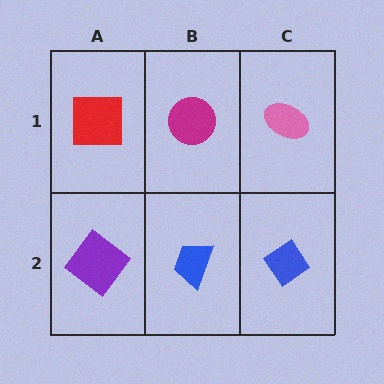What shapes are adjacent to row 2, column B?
A magenta circle (row 1, column B), a purple diamond (row 2, column A), a blue diamond (row 2, column C).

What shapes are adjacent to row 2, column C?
A pink ellipse (row 1, column C), a blue trapezoid (row 2, column B).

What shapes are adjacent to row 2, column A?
A red square (row 1, column A), a blue trapezoid (row 2, column B).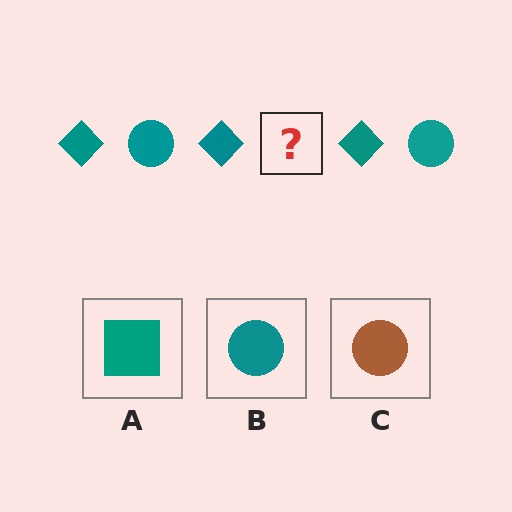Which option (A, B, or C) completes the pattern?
B.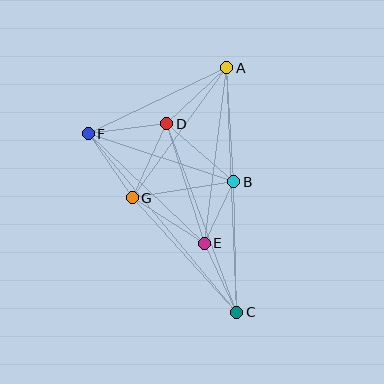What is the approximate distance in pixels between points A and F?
The distance between A and F is approximately 153 pixels.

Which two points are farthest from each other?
Points A and C are farthest from each other.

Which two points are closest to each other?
Points B and E are closest to each other.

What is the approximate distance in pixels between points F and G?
The distance between F and G is approximately 78 pixels.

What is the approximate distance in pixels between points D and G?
The distance between D and G is approximately 81 pixels.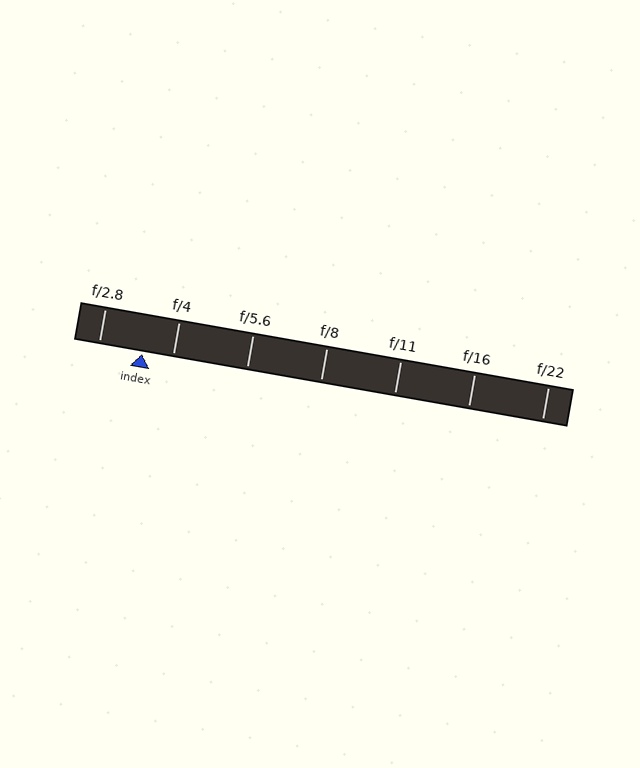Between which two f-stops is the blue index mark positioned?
The index mark is between f/2.8 and f/4.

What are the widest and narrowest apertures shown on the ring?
The widest aperture shown is f/2.8 and the narrowest is f/22.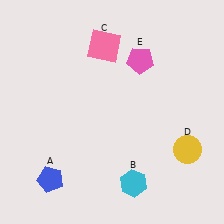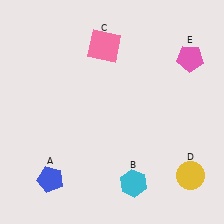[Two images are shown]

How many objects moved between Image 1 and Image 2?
2 objects moved between the two images.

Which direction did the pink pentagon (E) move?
The pink pentagon (E) moved right.